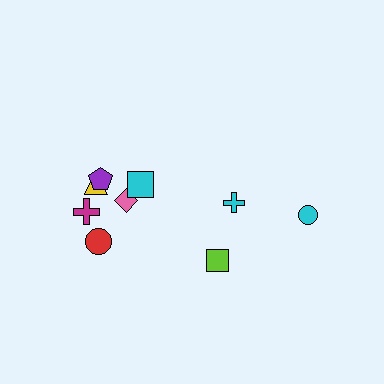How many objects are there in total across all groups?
There are 9 objects.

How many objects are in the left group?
There are 6 objects.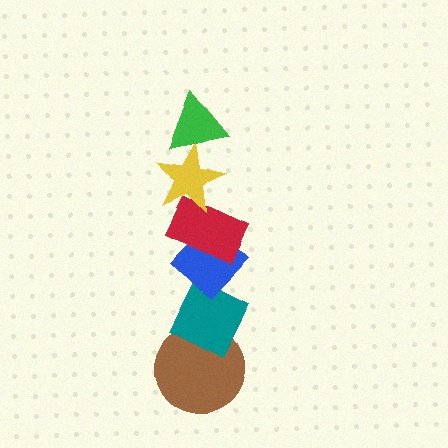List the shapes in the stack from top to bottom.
From top to bottom: the green triangle, the yellow star, the red rectangle, the blue diamond, the teal diamond, the brown circle.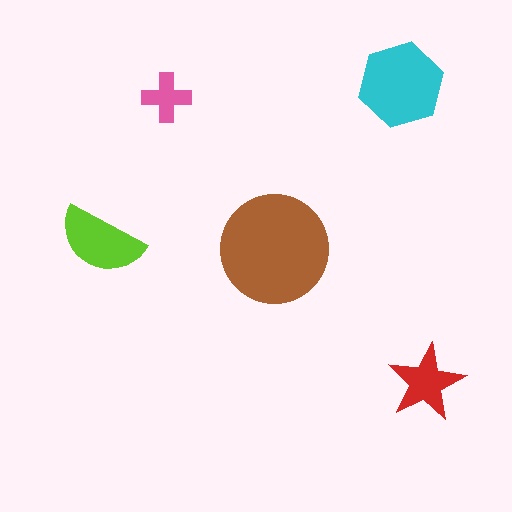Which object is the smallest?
The pink cross.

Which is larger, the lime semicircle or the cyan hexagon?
The cyan hexagon.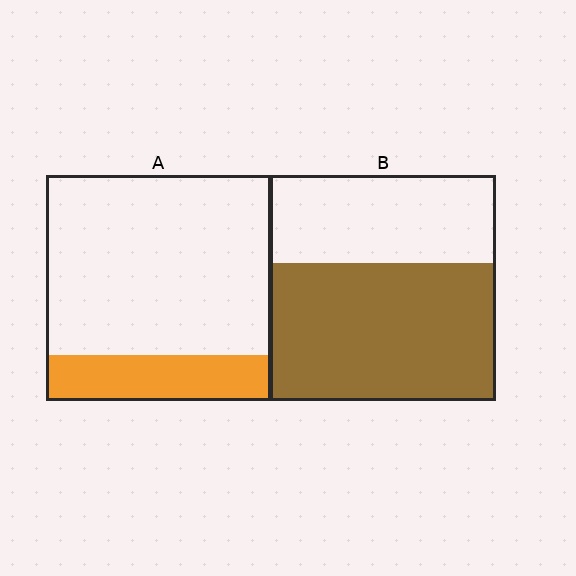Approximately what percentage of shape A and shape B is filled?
A is approximately 20% and B is approximately 60%.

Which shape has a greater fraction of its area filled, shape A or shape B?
Shape B.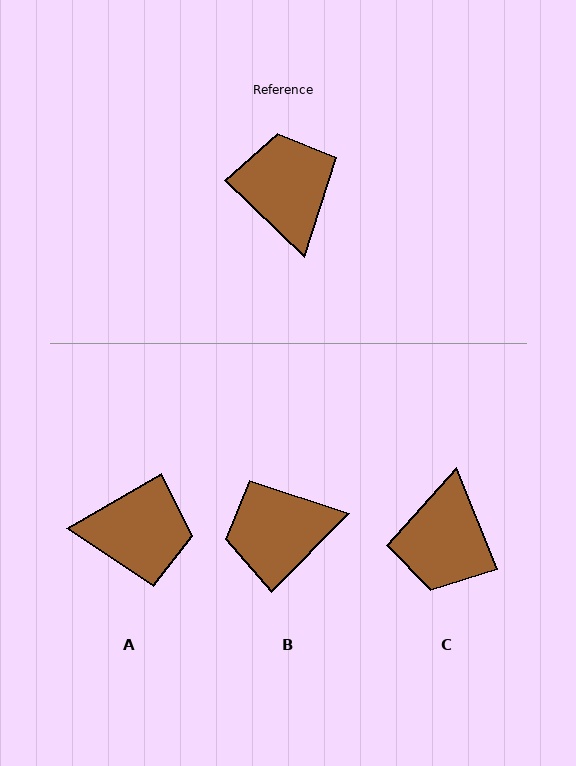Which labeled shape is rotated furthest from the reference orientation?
C, about 156 degrees away.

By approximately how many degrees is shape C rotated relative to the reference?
Approximately 156 degrees counter-clockwise.